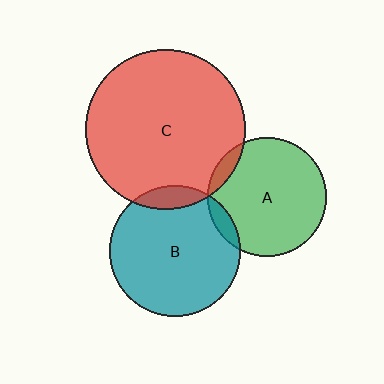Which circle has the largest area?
Circle C (red).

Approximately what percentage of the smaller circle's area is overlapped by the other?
Approximately 5%.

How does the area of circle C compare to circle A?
Approximately 1.8 times.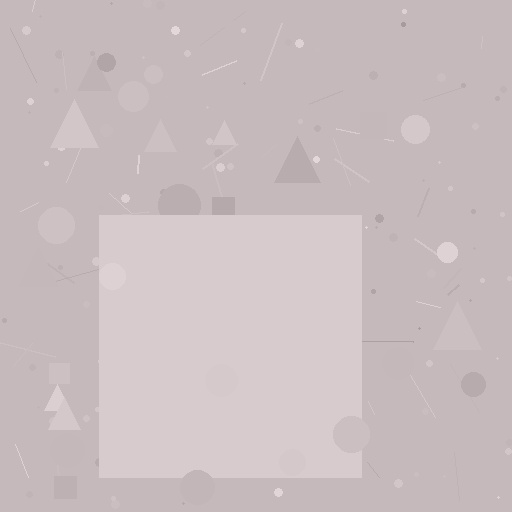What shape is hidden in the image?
A square is hidden in the image.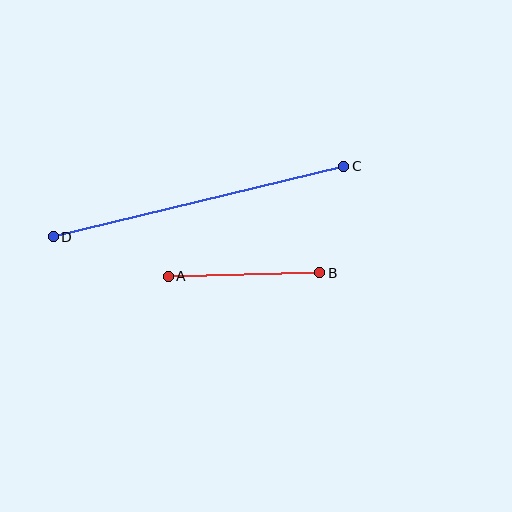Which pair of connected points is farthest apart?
Points C and D are farthest apart.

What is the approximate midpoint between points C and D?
The midpoint is at approximately (198, 201) pixels.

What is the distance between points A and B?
The distance is approximately 152 pixels.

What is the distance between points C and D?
The distance is approximately 299 pixels.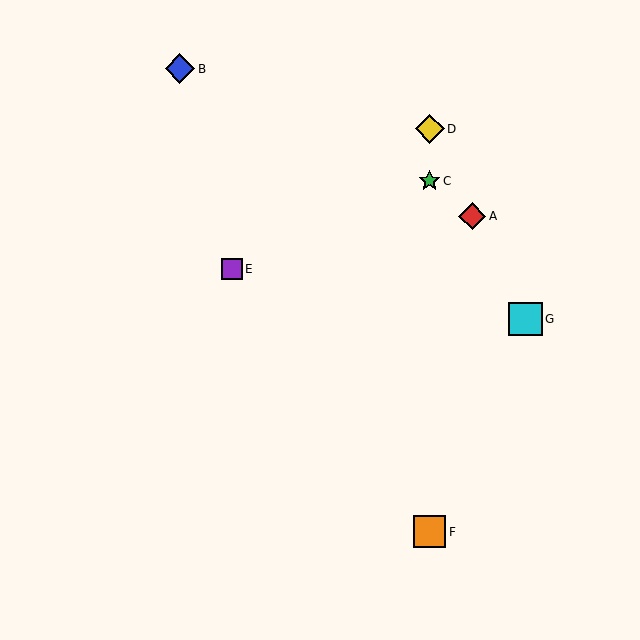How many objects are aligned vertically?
3 objects (C, D, F) are aligned vertically.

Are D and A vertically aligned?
No, D is at x≈430 and A is at x≈472.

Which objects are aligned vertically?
Objects C, D, F are aligned vertically.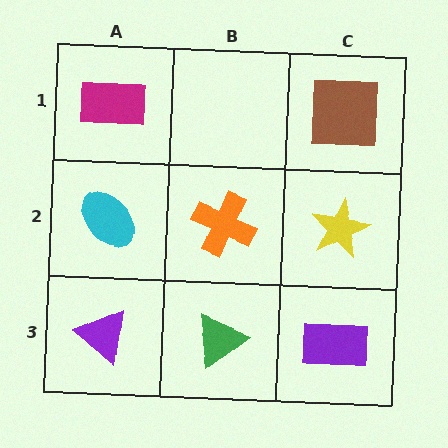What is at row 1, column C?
A brown square.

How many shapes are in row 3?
3 shapes.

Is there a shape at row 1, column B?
No, that cell is empty.